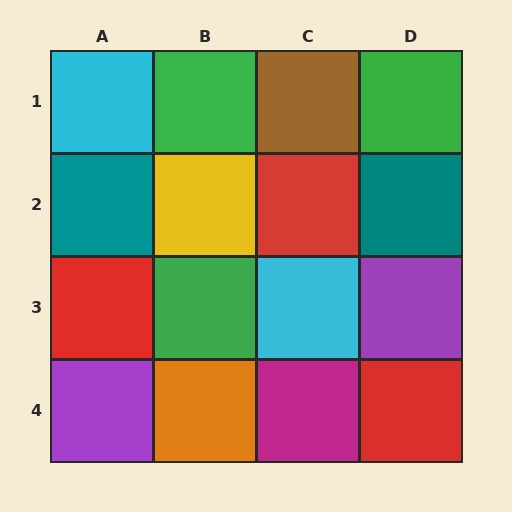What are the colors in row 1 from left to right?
Cyan, green, brown, green.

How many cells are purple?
2 cells are purple.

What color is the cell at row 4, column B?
Orange.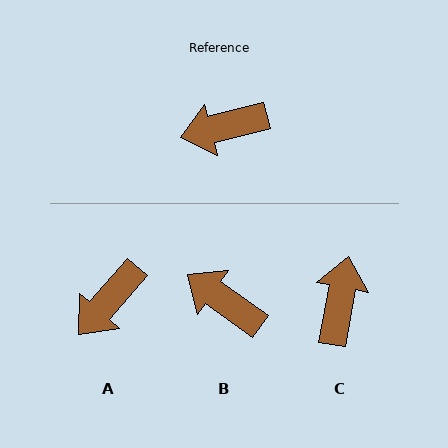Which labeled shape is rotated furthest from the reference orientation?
C, about 115 degrees away.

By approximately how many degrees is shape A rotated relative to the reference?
Approximately 34 degrees counter-clockwise.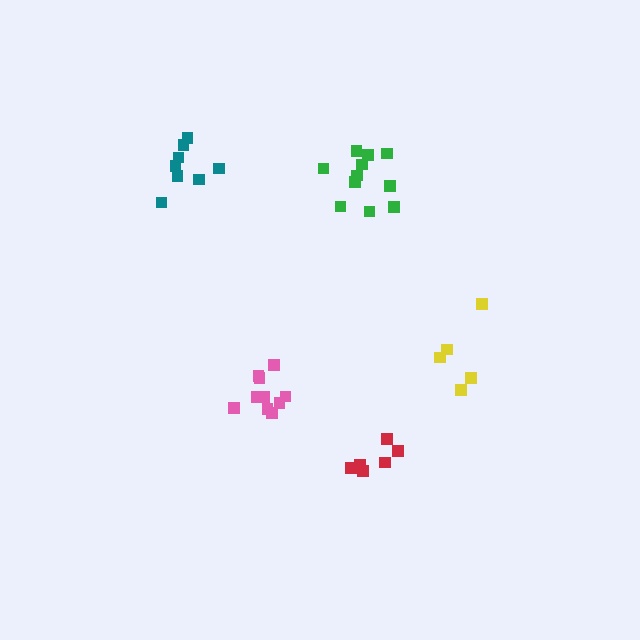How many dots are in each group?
Group 1: 5 dots, Group 2: 11 dots, Group 3: 6 dots, Group 4: 10 dots, Group 5: 8 dots (40 total).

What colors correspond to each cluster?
The clusters are colored: yellow, green, red, pink, teal.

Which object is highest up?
The teal cluster is topmost.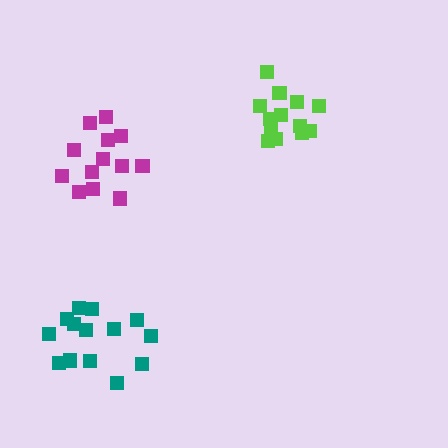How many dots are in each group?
Group 1: 14 dots, Group 2: 13 dots, Group 3: 13 dots (40 total).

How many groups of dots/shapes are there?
There are 3 groups.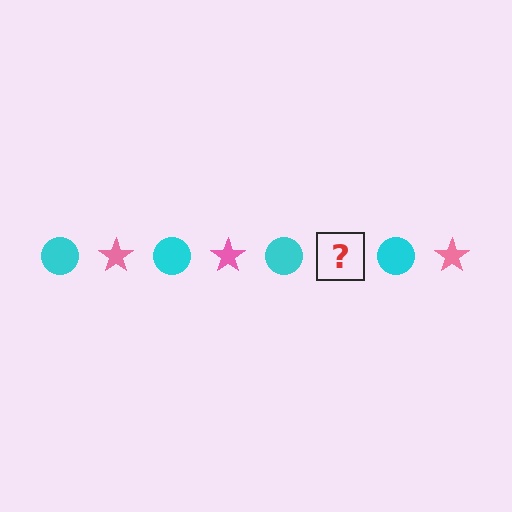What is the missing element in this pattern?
The missing element is a pink star.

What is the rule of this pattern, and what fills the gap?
The rule is that the pattern alternates between cyan circle and pink star. The gap should be filled with a pink star.